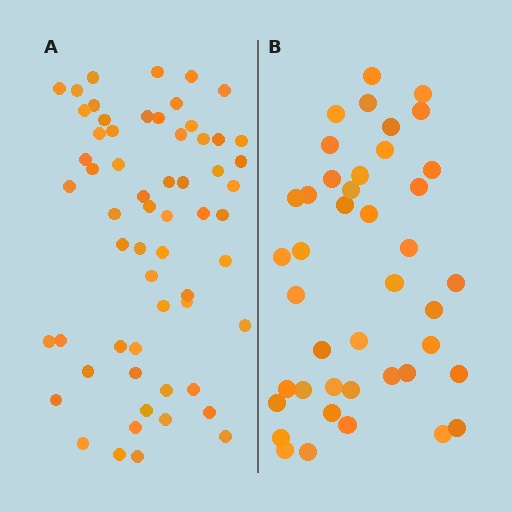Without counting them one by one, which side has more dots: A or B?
Region A (the left region) has more dots.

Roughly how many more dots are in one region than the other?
Region A has approximately 20 more dots than region B.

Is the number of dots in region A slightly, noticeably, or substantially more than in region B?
Region A has noticeably more, but not dramatically so. The ratio is roughly 1.4 to 1.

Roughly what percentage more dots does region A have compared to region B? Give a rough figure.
About 45% more.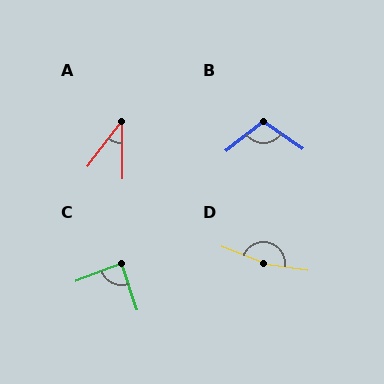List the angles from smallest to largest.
A (37°), C (88°), B (107°), D (167°).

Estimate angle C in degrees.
Approximately 88 degrees.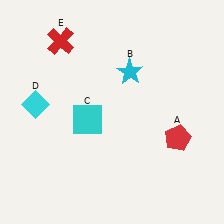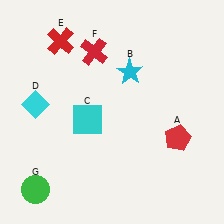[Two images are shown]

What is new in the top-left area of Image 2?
A red cross (F) was added in the top-left area of Image 2.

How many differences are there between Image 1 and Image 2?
There are 2 differences between the two images.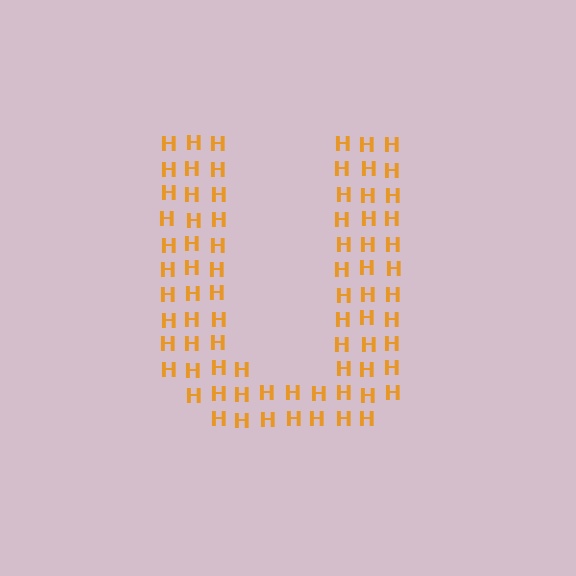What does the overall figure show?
The overall figure shows the letter U.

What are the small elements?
The small elements are letter H's.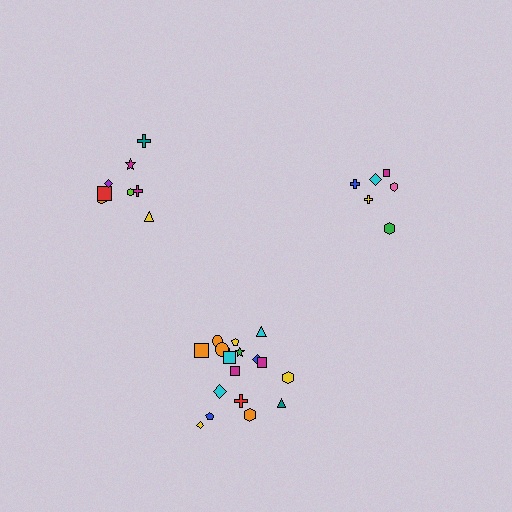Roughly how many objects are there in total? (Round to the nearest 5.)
Roughly 30 objects in total.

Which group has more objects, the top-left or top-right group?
The top-left group.